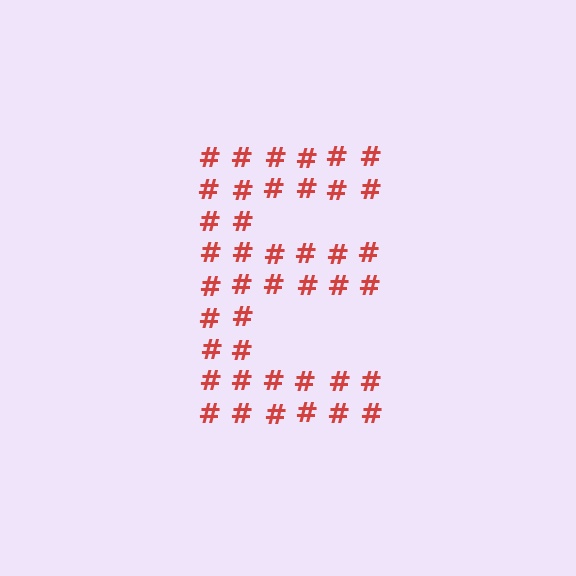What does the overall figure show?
The overall figure shows the letter E.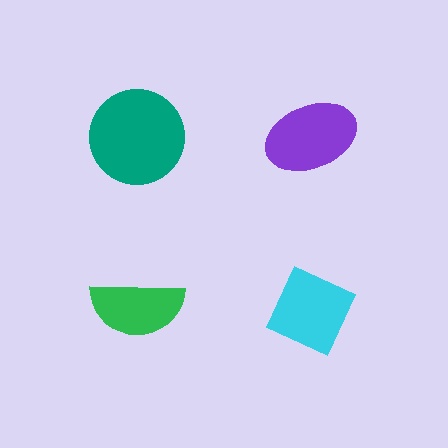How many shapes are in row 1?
2 shapes.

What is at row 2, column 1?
A green semicircle.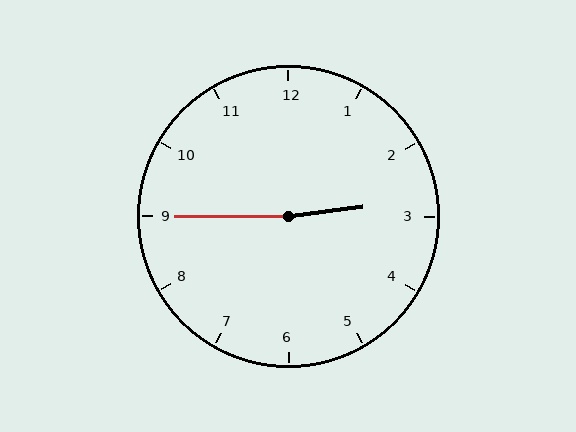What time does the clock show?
2:45.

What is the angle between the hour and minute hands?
Approximately 172 degrees.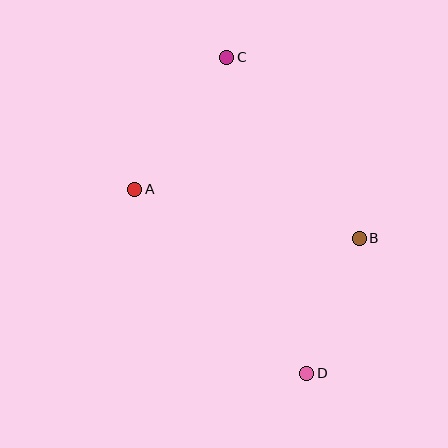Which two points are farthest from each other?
Points C and D are farthest from each other.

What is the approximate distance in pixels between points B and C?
The distance between B and C is approximately 224 pixels.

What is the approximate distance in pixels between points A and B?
The distance between A and B is approximately 230 pixels.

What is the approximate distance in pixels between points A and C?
The distance between A and C is approximately 161 pixels.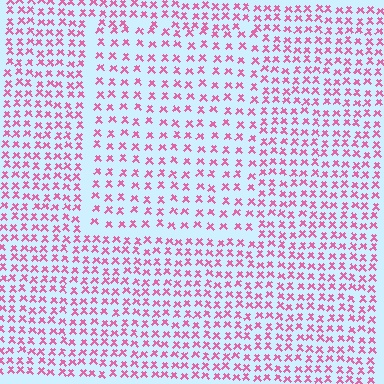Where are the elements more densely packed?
The elements are more densely packed outside the rectangle boundary.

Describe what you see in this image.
The image contains small pink elements arranged at two different densities. A rectangle-shaped region is visible where the elements are less densely packed than the surrounding area.